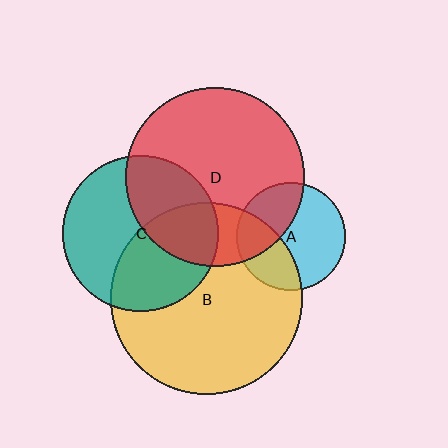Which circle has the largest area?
Circle B (yellow).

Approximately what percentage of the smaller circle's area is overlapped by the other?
Approximately 45%.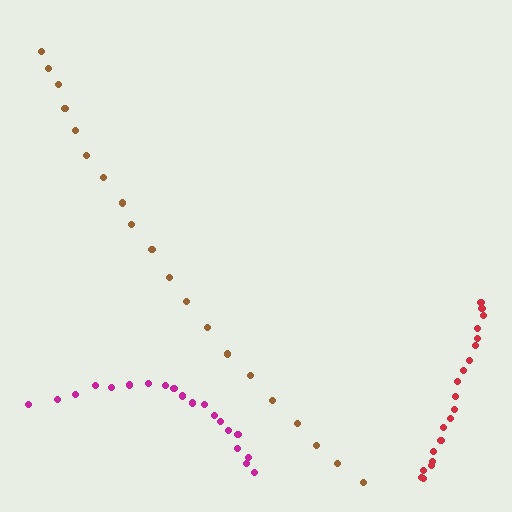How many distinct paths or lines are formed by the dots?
There are 3 distinct paths.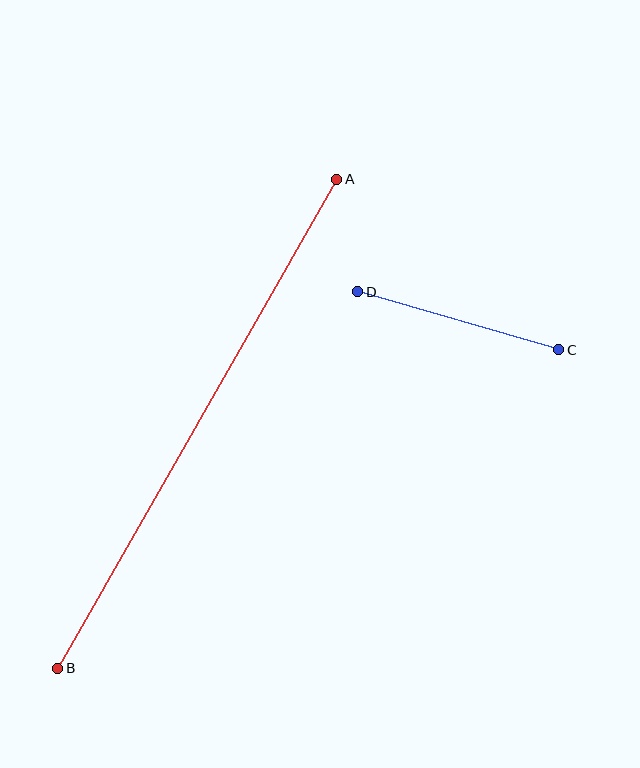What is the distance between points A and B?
The distance is approximately 563 pixels.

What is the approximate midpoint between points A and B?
The midpoint is at approximately (197, 424) pixels.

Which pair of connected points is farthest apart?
Points A and B are farthest apart.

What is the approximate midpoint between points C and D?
The midpoint is at approximately (458, 321) pixels.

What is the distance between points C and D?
The distance is approximately 209 pixels.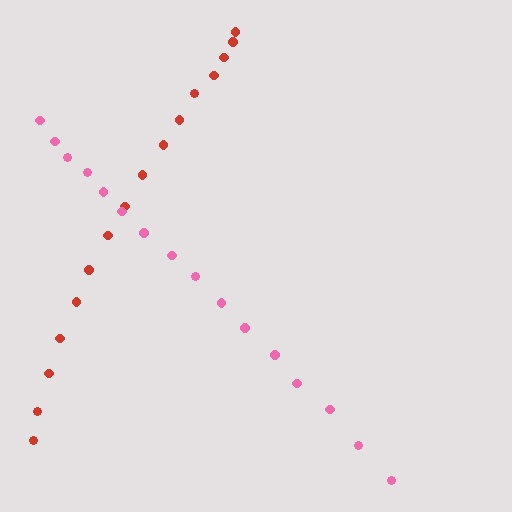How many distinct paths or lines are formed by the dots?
There are 2 distinct paths.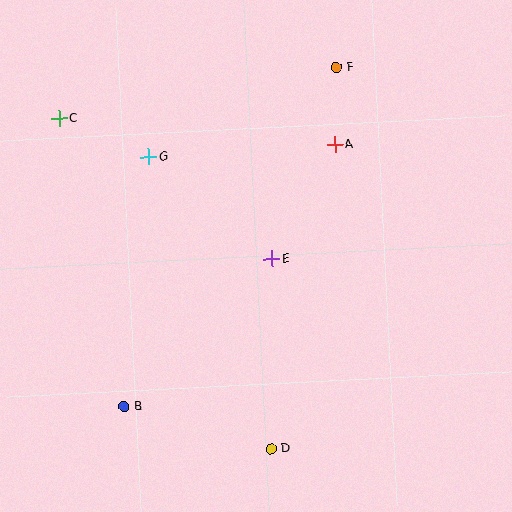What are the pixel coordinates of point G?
Point G is at (149, 157).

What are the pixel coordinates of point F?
Point F is at (337, 68).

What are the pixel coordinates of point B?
Point B is at (124, 406).